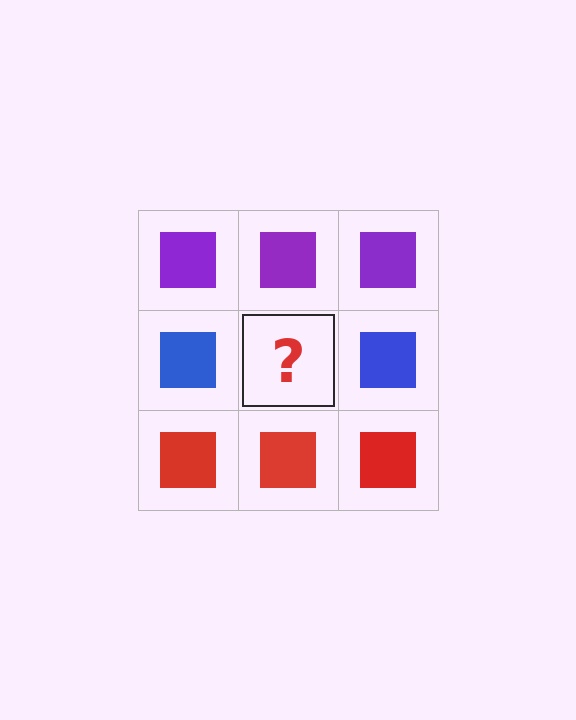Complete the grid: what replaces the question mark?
The question mark should be replaced with a blue square.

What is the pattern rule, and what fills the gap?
The rule is that each row has a consistent color. The gap should be filled with a blue square.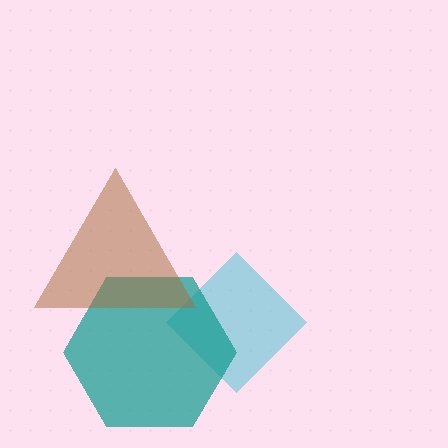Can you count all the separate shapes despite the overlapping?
Yes, there are 3 separate shapes.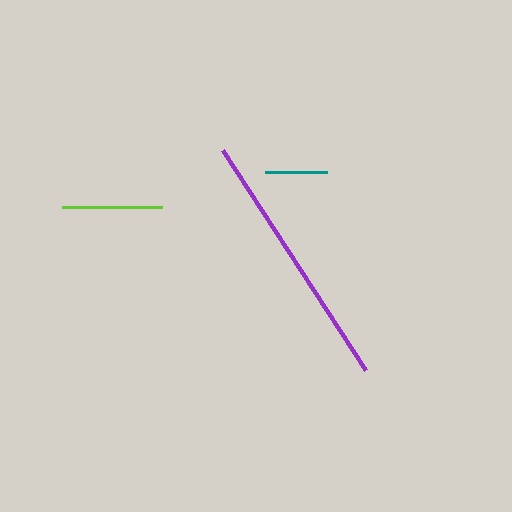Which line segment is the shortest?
The teal line is the shortest at approximately 62 pixels.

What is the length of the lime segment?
The lime segment is approximately 100 pixels long.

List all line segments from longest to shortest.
From longest to shortest: purple, lime, teal.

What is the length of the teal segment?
The teal segment is approximately 62 pixels long.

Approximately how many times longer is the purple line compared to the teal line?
The purple line is approximately 4.2 times the length of the teal line.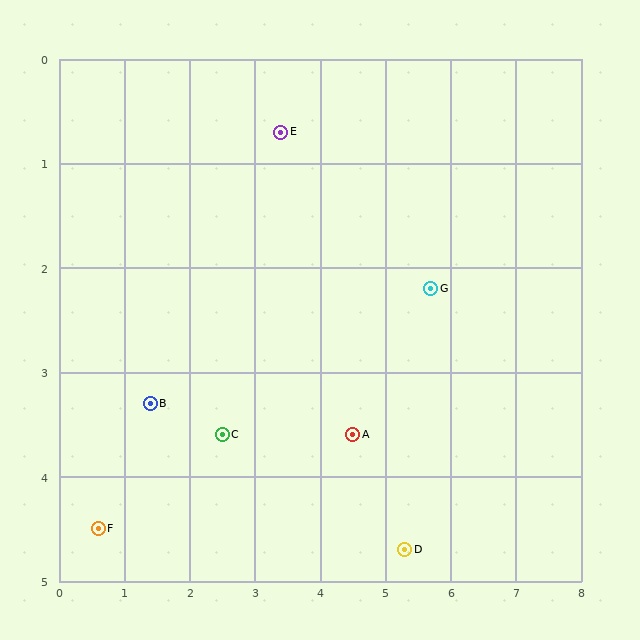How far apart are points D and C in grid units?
Points D and C are about 3.0 grid units apart.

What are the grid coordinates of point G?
Point G is at approximately (5.7, 2.2).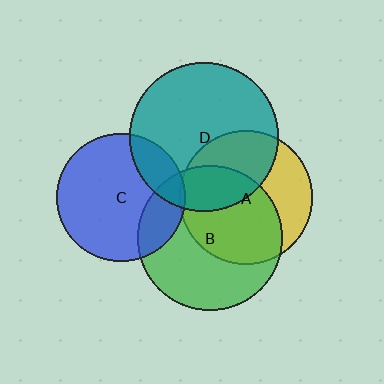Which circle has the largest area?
Circle D (teal).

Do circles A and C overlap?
Yes.